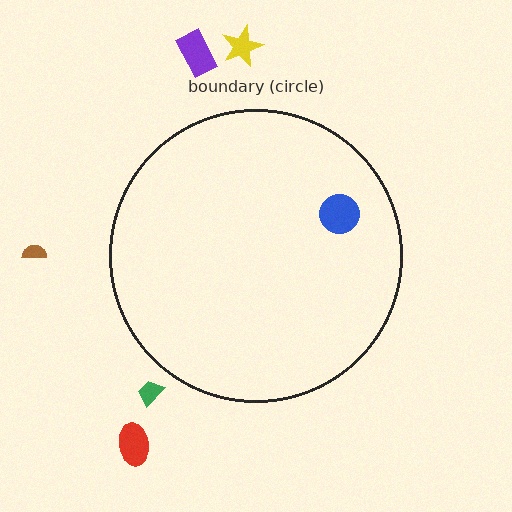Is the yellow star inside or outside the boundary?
Outside.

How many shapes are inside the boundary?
1 inside, 5 outside.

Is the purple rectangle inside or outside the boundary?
Outside.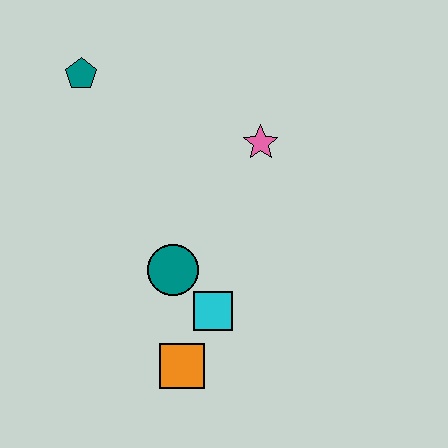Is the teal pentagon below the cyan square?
No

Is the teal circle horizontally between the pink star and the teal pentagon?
Yes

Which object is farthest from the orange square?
The teal pentagon is farthest from the orange square.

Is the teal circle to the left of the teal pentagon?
No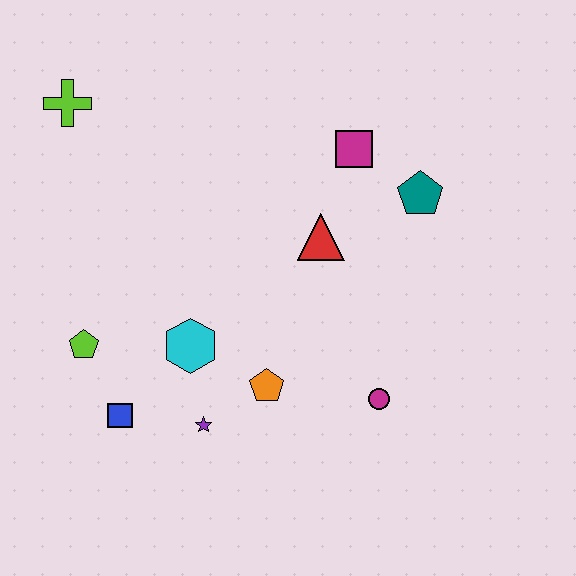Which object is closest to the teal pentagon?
The magenta square is closest to the teal pentagon.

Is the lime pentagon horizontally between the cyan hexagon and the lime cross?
Yes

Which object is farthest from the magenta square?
The blue square is farthest from the magenta square.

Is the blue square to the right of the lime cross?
Yes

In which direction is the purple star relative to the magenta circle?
The purple star is to the left of the magenta circle.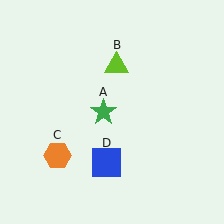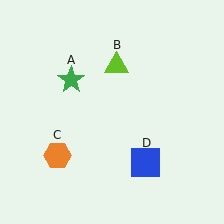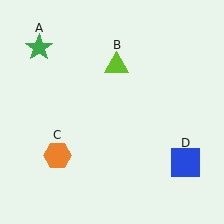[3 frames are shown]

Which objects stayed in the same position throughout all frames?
Lime triangle (object B) and orange hexagon (object C) remained stationary.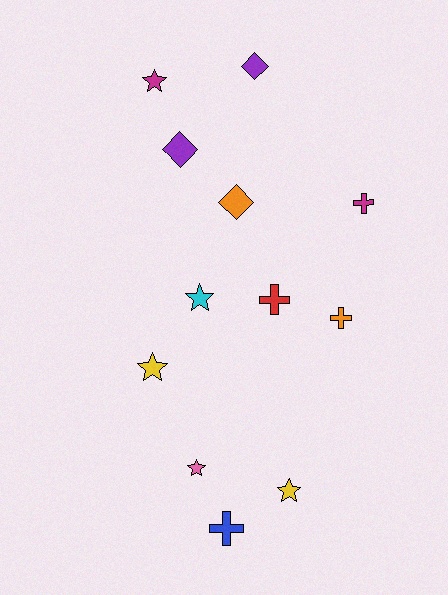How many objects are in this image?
There are 12 objects.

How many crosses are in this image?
There are 4 crosses.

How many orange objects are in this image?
There are 2 orange objects.